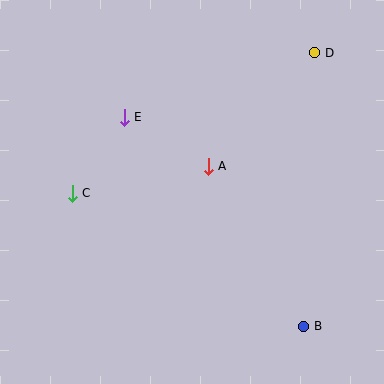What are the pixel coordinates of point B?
Point B is at (304, 326).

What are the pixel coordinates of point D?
Point D is at (315, 53).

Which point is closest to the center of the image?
Point A at (208, 166) is closest to the center.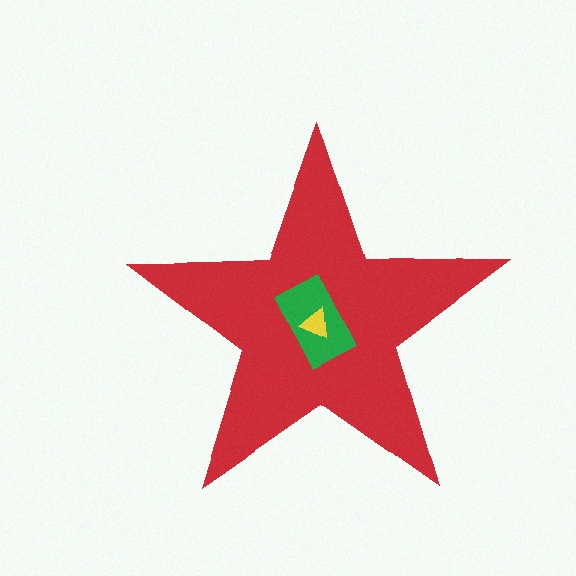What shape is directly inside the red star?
The green rectangle.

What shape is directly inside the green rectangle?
The yellow triangle.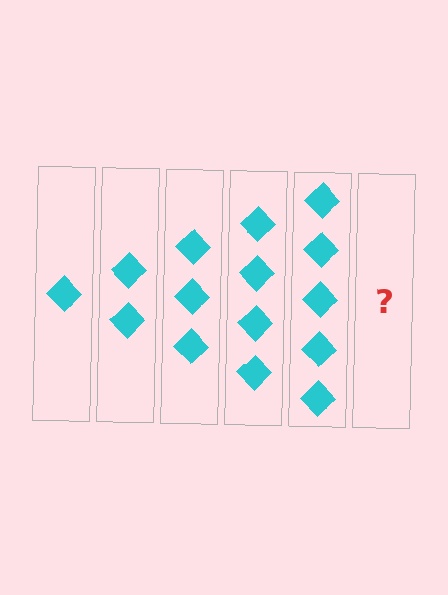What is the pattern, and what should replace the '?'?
The pattern is that each step adds one more diamond. The '?' should be 6 diamonds.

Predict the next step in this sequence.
The next step is 6 diamonds.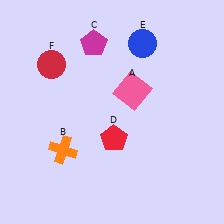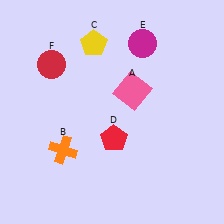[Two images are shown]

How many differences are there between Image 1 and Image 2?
There are 2 differences between the two images.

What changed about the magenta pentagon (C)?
In Image 1, C is magenta. In Image 2, it changed to yellow.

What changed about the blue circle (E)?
In Image 1, E is blue. In Image 2, it changed to magenta.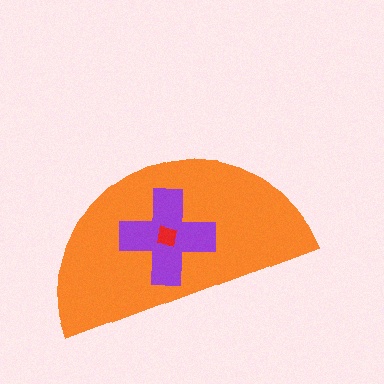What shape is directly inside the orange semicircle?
The purple cross.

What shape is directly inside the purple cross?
The red square.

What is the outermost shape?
The orange semicircle.